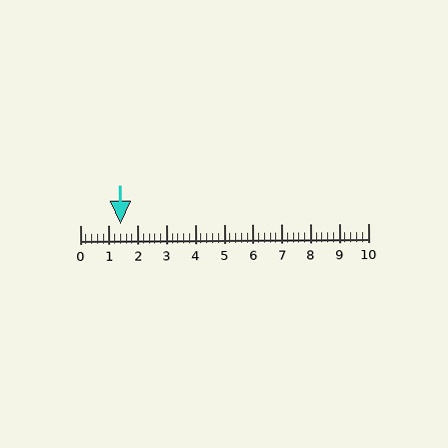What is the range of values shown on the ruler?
The ruler shows values from 0 to 10.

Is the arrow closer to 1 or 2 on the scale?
The arrow is closer to 1.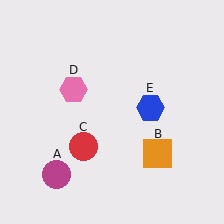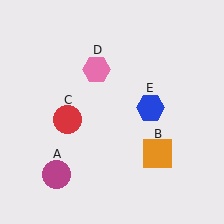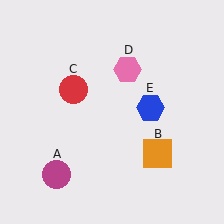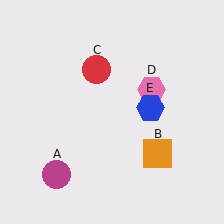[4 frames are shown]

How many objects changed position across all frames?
2 objects changed position: red circle (object C), pink hexagon (object D).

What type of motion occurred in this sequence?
The red circle (object C), pink hexagon (object D) rotated clockwise around the center of the scene.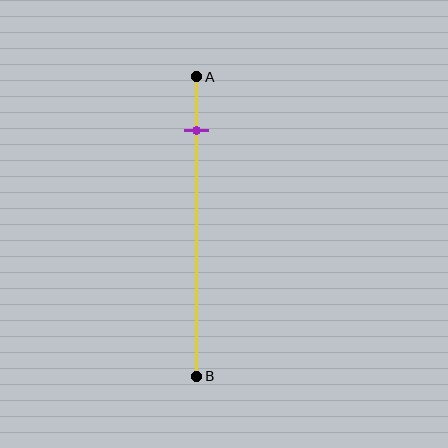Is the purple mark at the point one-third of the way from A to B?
No, the mark is at about 20% from A, not at the 33% one-third point.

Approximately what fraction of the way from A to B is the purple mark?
The purple mark is approximately 20% of the way from A to B.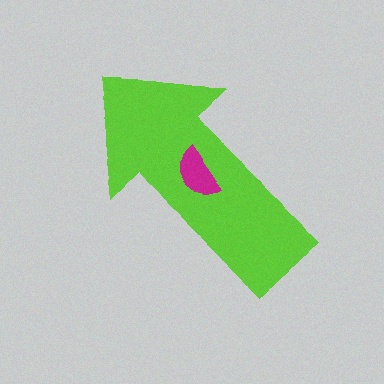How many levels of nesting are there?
2.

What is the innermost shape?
The magenta semicircle.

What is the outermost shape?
The lime arrow.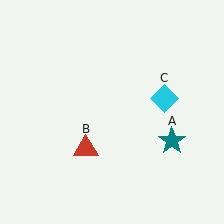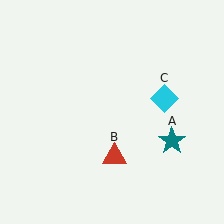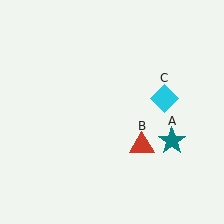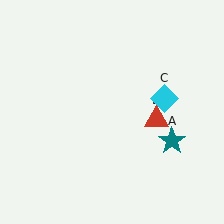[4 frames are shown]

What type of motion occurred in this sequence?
The red triangle (object B) rotated counterclockwise around the center of the scene.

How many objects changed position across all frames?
1 object changed position: red triangle (object B).